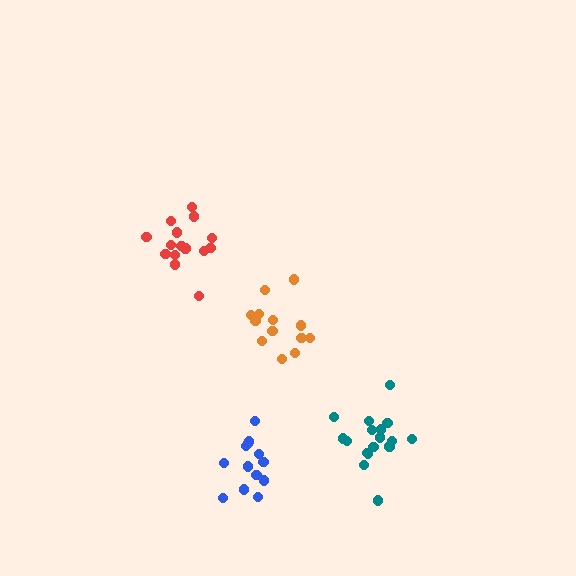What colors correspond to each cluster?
The clusters are colored: teal, blue, red, orange.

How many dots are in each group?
Group 1: 17 dots, Group 2: 13 dots, Group 3: 15 dots, Group 4: 13 dots (58 total).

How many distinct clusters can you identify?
There are 4 distinct clusters.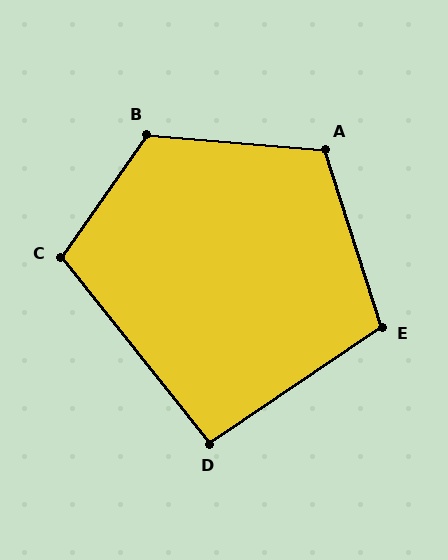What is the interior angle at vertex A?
Approximately 113 degrees (obtuse).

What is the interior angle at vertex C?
Approximately 107 degrees (obtuse).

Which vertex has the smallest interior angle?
D, at approximately 94 degrees.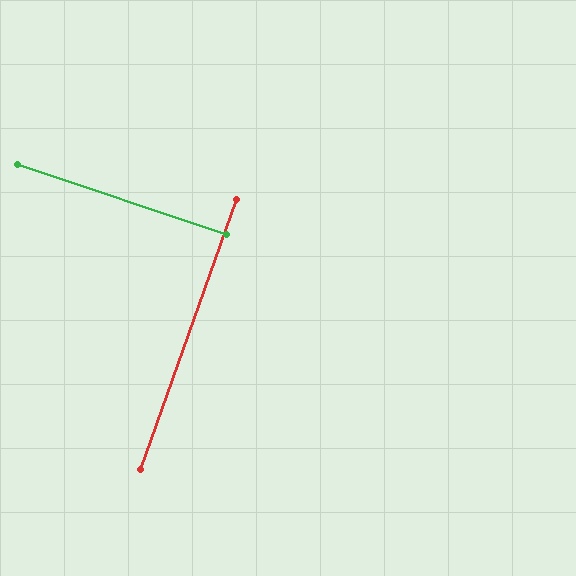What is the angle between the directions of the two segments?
Approximately 89 degrees.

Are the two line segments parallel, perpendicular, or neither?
Perpendicular — they meet at approximately 89°.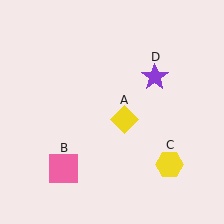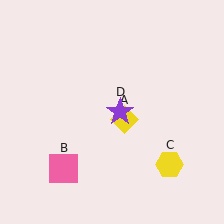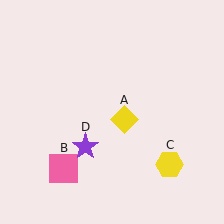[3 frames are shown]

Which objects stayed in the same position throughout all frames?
Yellow diamond (object A) and pink square (object B) and yellow hexagon (object C) remained stationary.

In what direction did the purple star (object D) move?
The purple star (object D) moved down and to the left.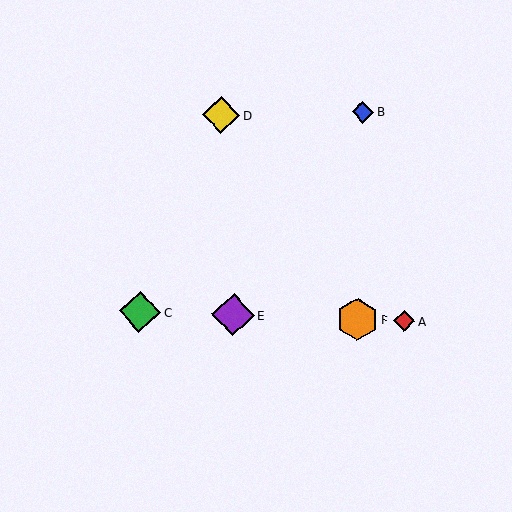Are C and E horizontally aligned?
Yes, both are at y≈312.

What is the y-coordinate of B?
Object B is at y≈112.